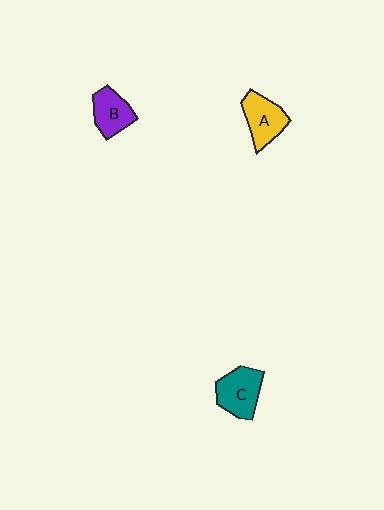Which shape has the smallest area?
Shape B (purple).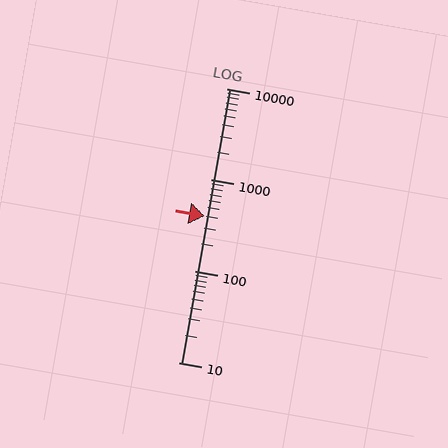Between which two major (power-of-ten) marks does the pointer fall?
The pointer is between 100 and 1000.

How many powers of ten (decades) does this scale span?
The scale spans 3 decades, from 10 to 10000.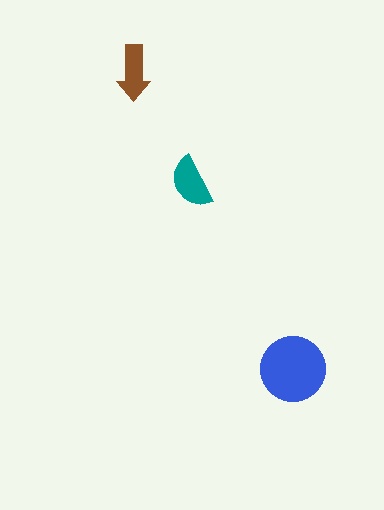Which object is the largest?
The blue circle.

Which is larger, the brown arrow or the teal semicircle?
The teal semicircle.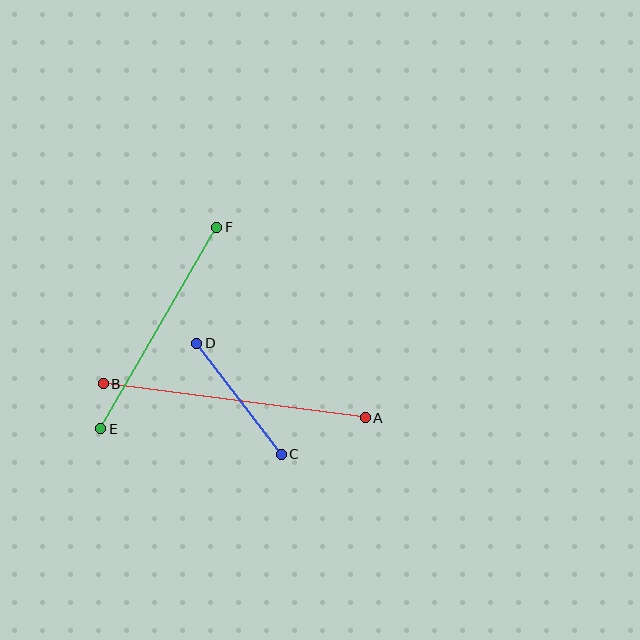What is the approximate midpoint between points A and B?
The midpoint is at approximately (234, 401) pixels.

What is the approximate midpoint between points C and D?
The midpoint is at approximately (239, 399) pixels.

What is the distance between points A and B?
The distance is approximately 264 pixels.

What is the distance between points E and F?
The distance is approximately 233 pixels.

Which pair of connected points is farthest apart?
Points A and B are farthest apart.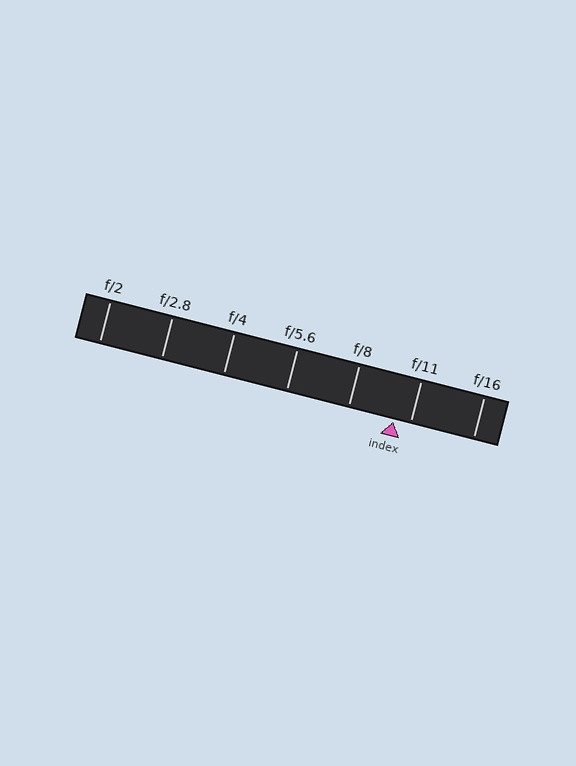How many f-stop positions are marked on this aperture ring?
There are 7 f-stop positions marked.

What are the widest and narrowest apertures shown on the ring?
The widest aperture shown is f/2 and the narrowest is f/16.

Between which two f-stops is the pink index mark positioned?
The index mark is between f/8 and f/11.